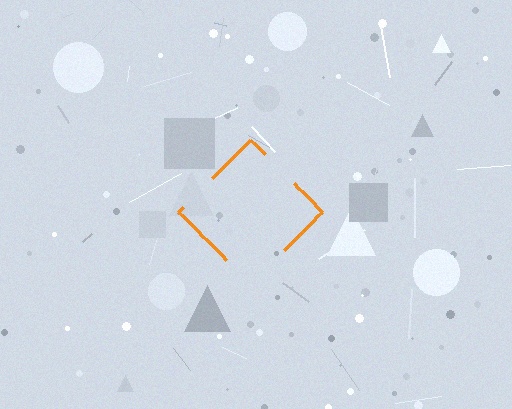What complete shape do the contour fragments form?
The contour fragments form a diamond.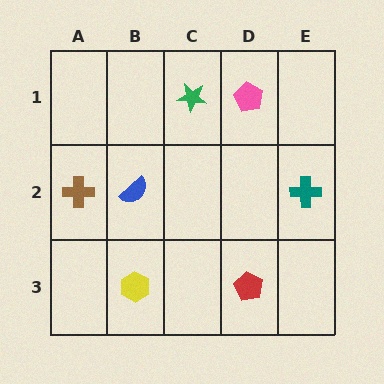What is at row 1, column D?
A pink pentagon.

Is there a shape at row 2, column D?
No, that cell is empty.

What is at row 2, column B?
A blue semicircle.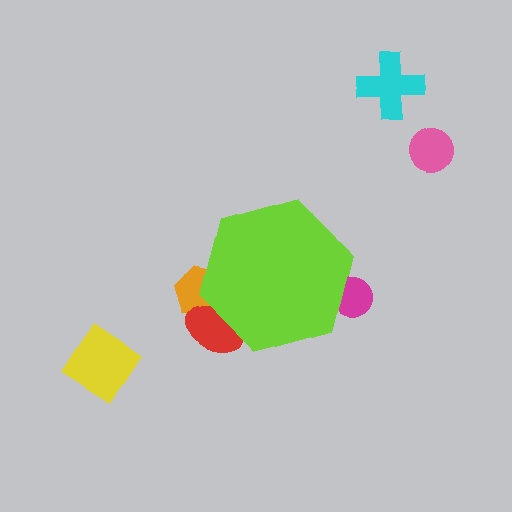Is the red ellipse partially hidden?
Yes, the red ellipse is partially hidden behind the lime hexagon.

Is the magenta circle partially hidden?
Yes, the magenta circle is partially hidden behind the lime hexagon.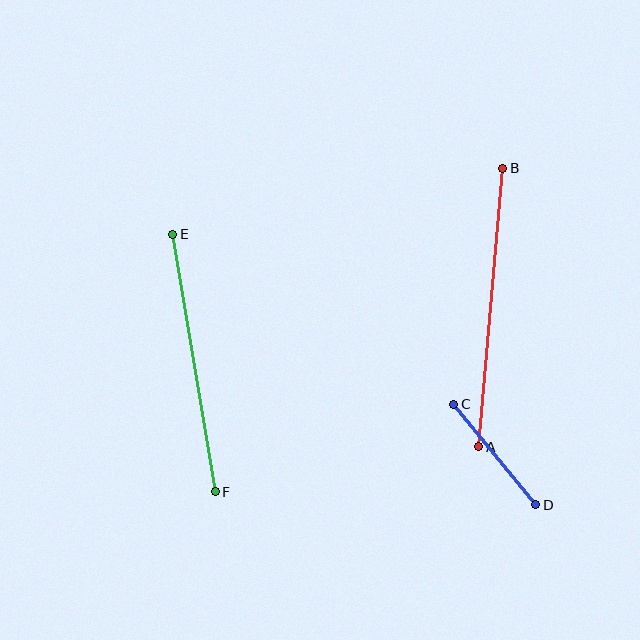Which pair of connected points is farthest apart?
Points A and B are farthest apart.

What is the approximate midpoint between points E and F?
The midpoint is at approximately (194, 363) pixels.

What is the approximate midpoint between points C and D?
The midpoint is at approximately (495, 454) pixels.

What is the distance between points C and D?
The distance is approximately 130 pixels.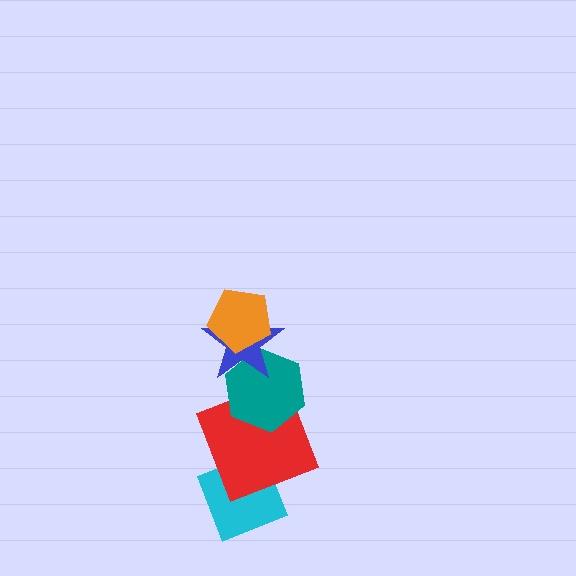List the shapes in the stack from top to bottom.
From top to bottom: the orange pentagon, the blue star, the teal hexagon, the red square, the cyan diamond.